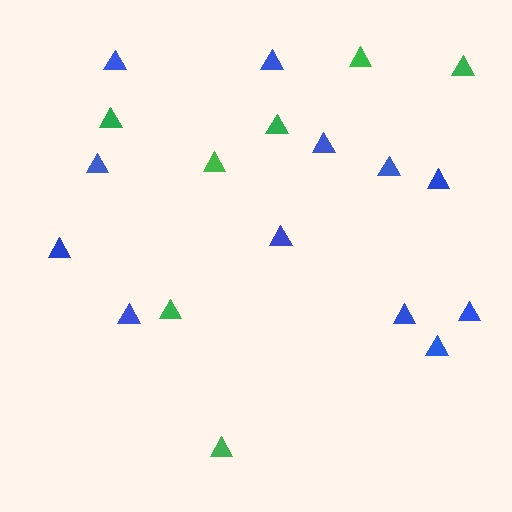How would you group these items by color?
There are 2 groups: one group of green triangles (7) and one group of blue triangles (12).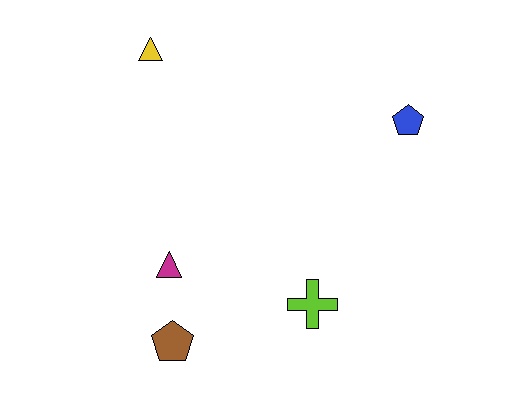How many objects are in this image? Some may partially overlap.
There are 5 objects.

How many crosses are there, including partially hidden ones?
There is 1 cross.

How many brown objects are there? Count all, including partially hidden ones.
There is 1 brown object.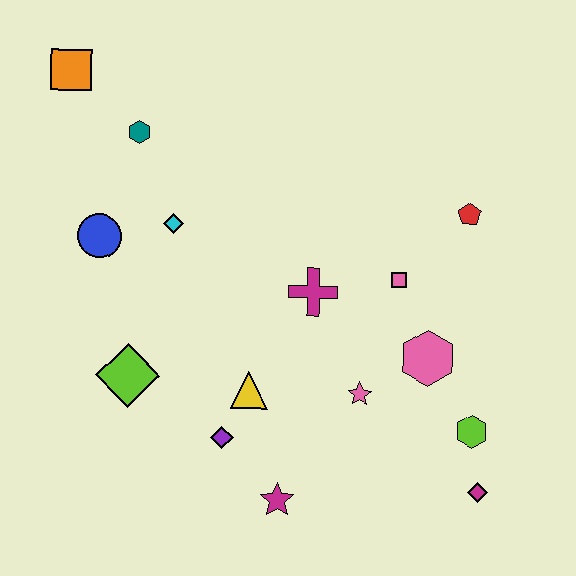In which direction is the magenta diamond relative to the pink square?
The magenta diamond is below the pink square.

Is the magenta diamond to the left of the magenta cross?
No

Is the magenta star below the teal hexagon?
Yes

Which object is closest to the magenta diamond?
The lime hexagon is closest to the magenta diamond.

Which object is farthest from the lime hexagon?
The orange square is farthest from the lime hexagon.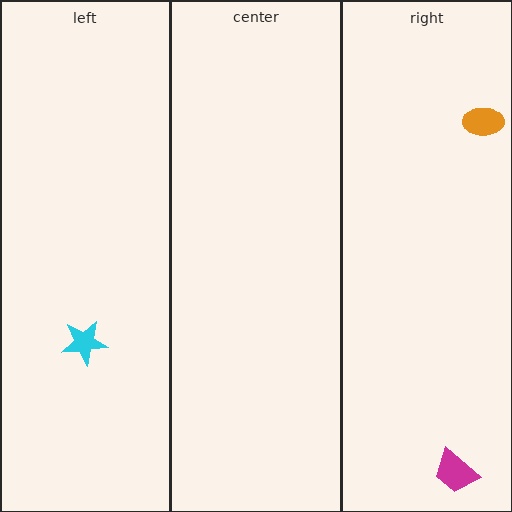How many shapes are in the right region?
2.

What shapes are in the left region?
The cyan star.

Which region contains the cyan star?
The left region.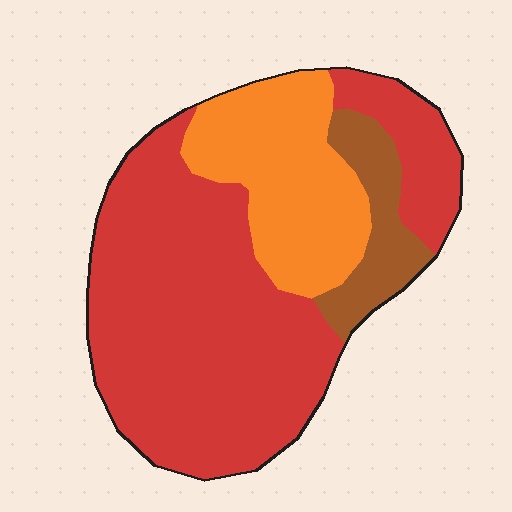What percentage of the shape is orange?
Orange takes up about one quarter (1/4) of the shape.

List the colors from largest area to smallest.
From largest to smallest: red, orange, brown.